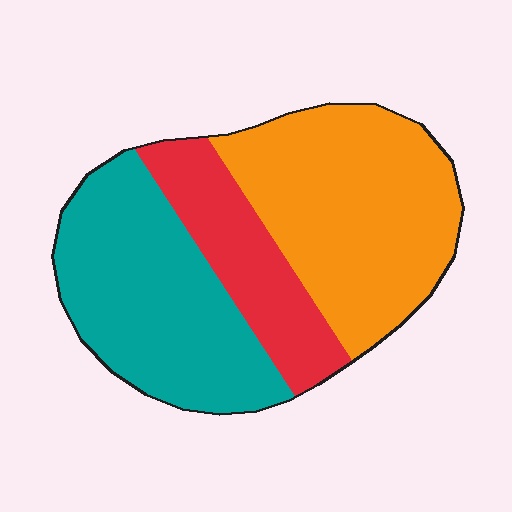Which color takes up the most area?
Orange, at roughly 40%.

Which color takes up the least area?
Red, at roughly 20%.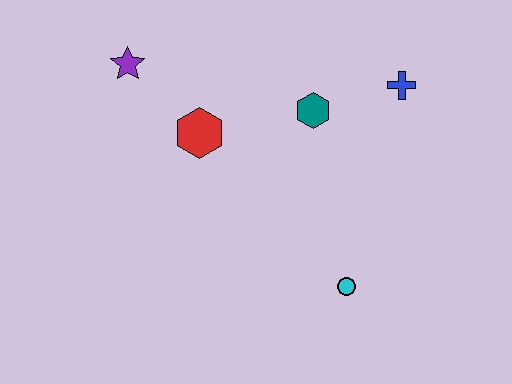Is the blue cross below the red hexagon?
No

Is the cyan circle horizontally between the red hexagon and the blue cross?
Yes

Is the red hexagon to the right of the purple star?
Yes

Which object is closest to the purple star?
The red hexagon is closest to the purple star.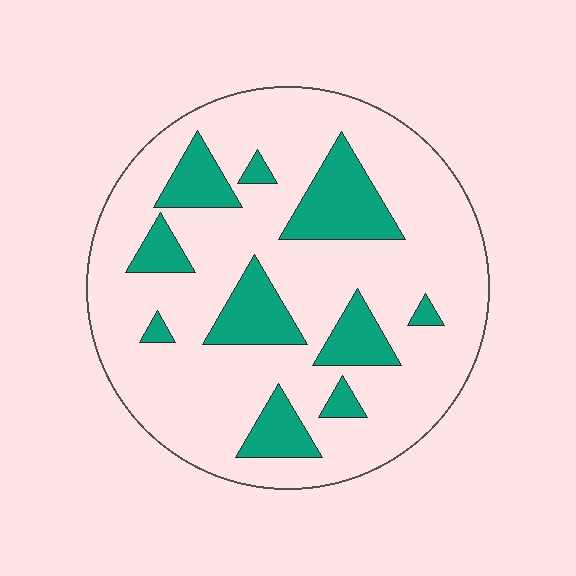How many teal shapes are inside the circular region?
10.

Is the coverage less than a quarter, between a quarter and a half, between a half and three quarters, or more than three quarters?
Less than a quarter.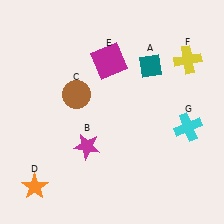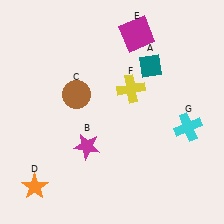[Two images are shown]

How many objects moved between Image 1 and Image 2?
2 objects moved between the two images.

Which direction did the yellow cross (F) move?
The yellow cross (F) moved left.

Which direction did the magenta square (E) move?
The magenta square (E) moved right.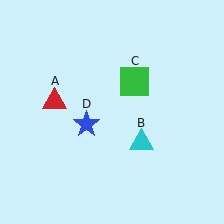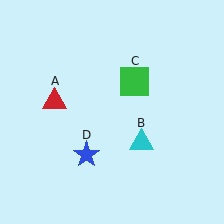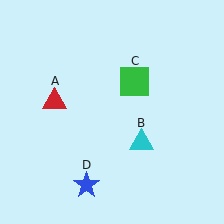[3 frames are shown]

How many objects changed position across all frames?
1 object changed position: blue star (object D).